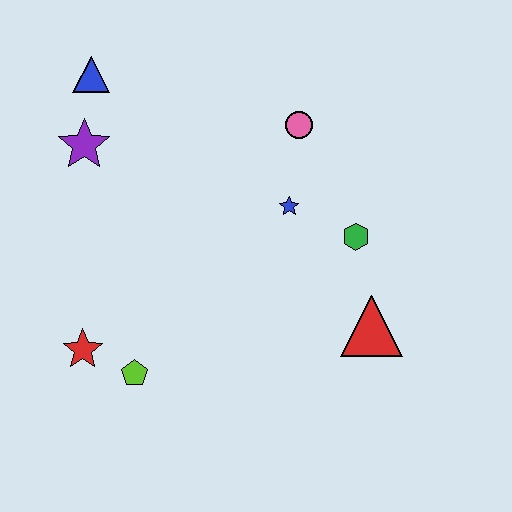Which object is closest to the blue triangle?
The purple star is closest to the blue triangle.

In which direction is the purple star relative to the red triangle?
The purple star is to the left of the red triangle.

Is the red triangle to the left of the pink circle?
No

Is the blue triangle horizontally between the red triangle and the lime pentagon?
No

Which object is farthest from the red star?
The pink circle is farthest from the red star.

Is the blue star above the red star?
Yes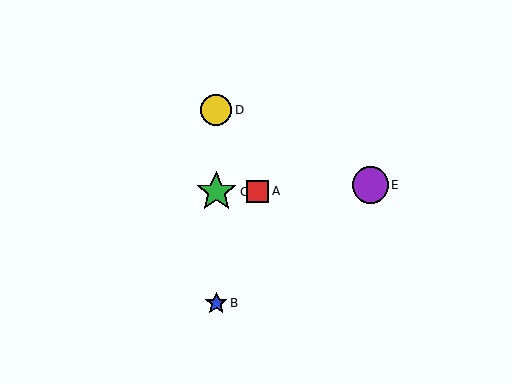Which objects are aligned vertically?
Objects B, C, D are aligned vertically.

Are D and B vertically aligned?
Yes, both are at x≈216.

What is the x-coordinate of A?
Object A is at x≈258.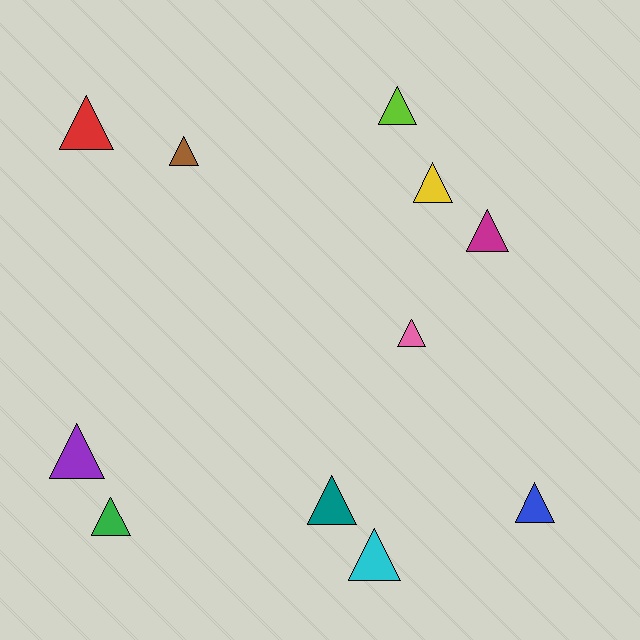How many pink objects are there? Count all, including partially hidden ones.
There is 1 pink object.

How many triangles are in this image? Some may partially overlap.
There are 11 triangles.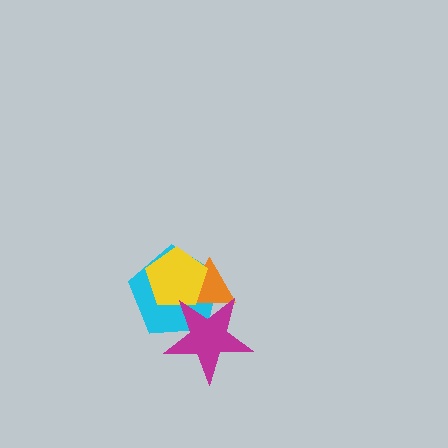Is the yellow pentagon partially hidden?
Yes, it is partially covered by another shape.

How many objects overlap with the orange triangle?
3 objects overlap with the orange triangle.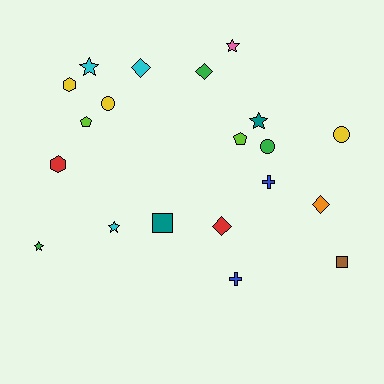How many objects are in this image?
There are 20 objects.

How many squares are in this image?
There are 2 squares.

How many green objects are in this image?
There are 3 green objects.